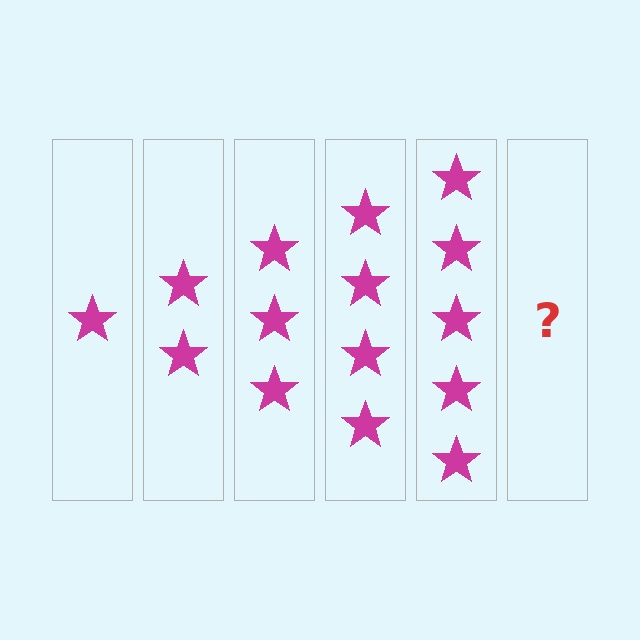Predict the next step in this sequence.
The next step is 6 stars.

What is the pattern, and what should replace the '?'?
The pattern is that each step adds one more star. The '?' should be 6 stars.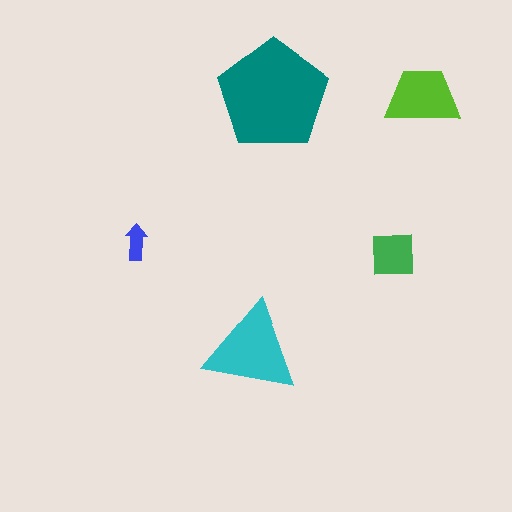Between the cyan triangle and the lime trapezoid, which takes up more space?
The cyan triangle.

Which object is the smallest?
The blue arrow.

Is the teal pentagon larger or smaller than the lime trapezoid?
Larger.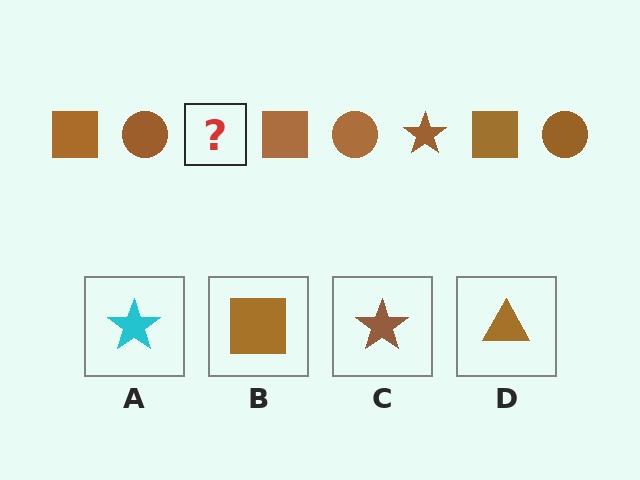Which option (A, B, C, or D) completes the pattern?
C.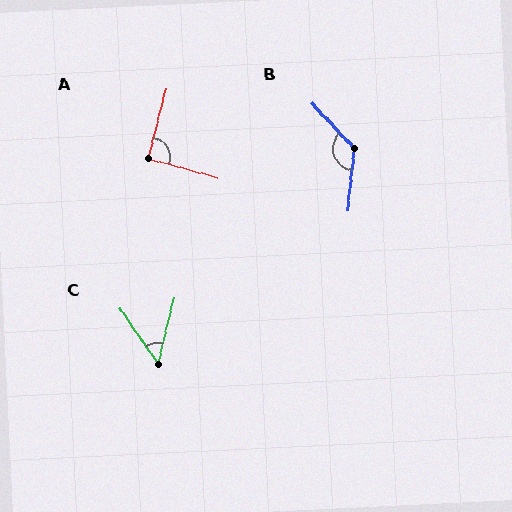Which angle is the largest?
B, at approximately 131 degrees.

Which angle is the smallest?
C, at approximately 48 degrees.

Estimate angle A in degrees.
Approximately 91 degrees.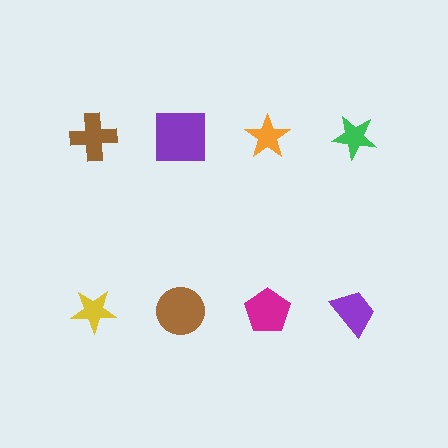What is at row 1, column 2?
A purple square.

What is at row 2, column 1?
A yellow star.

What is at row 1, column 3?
An orange star.